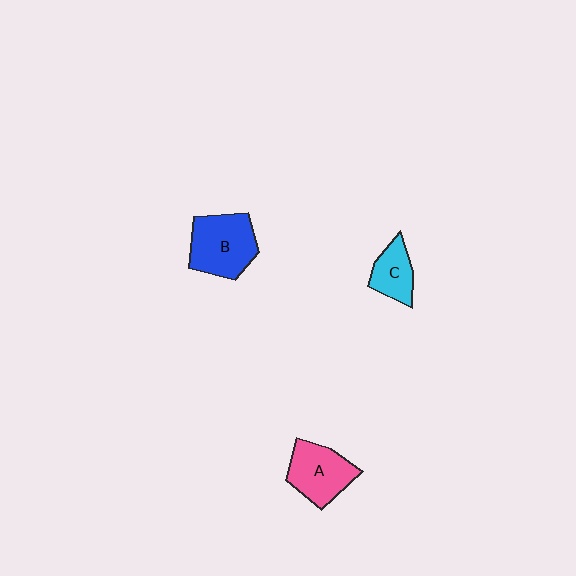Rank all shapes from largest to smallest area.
From largest to smallest: B (blue), A (pink), C (cyan).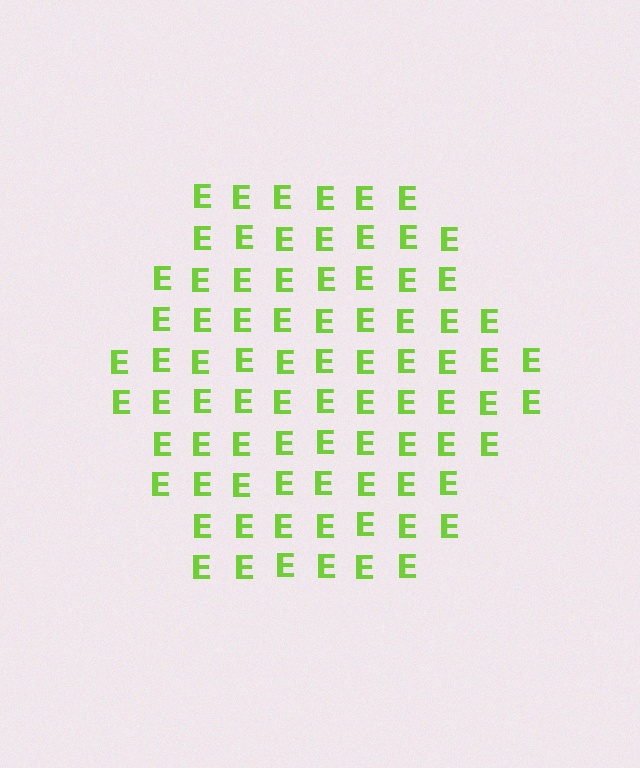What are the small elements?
The small elements are letter E's.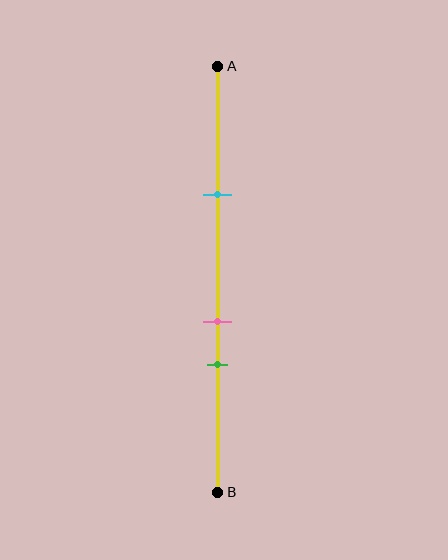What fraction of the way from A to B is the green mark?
The green mark is approximately 70% (0.7) of the way from A to B.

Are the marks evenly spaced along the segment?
No, the marks are not evenly spaced.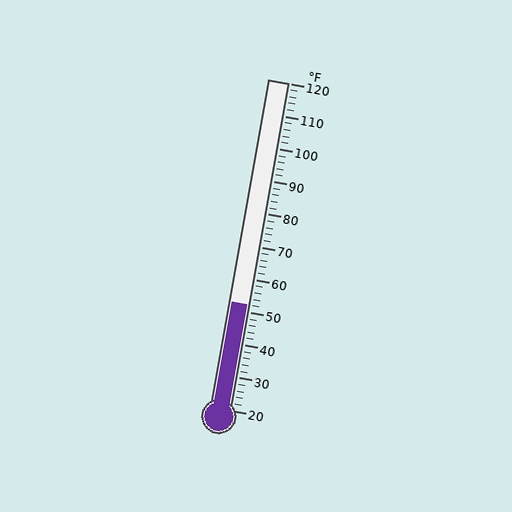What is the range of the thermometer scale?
The thermometer scale ranges from 20°F to 120°F.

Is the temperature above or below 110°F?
The temperature is below 110°F.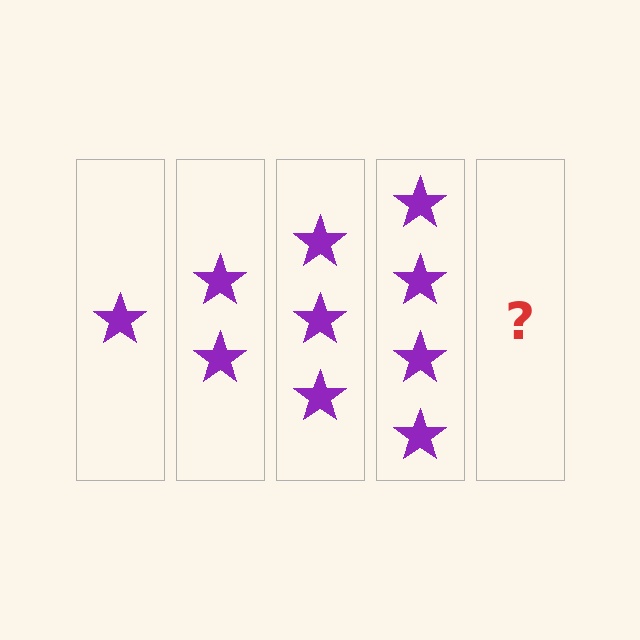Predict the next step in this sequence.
The next step is 5 stars.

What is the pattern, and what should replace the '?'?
The pattern is that each step adds one more star. The '?' should be 5 stars.